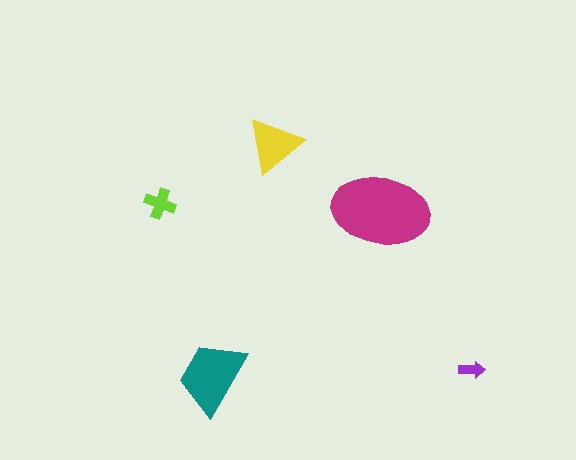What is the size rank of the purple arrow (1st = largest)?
5th.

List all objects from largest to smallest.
The magenta ellipse, the teal trapezoid, the yellow triangle, the lime cross, the purple arrow.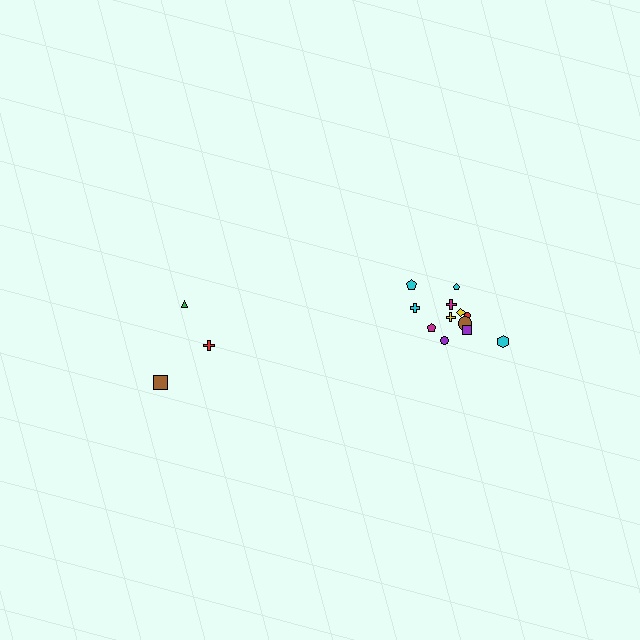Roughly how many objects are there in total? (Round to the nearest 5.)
Roughly 15 objects in total.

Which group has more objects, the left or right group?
The right group.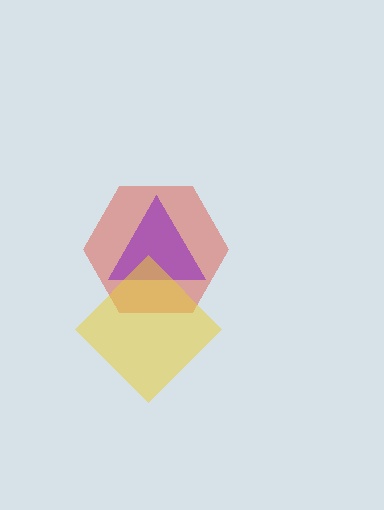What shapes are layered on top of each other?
The layered shapes are: a red hexagon, a purple triangle, a yellow diamond.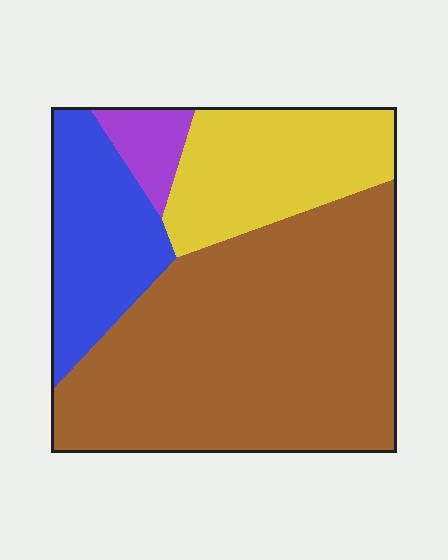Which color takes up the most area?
Brown, at roughly 55%.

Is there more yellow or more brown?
Brown.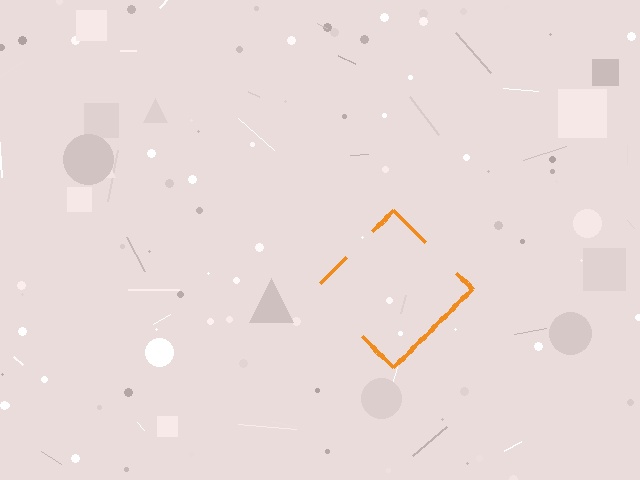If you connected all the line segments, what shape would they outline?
They would outline a diamond.